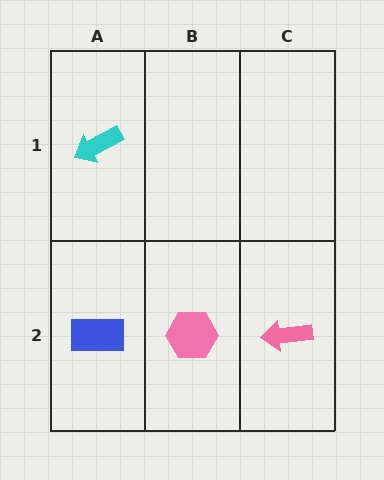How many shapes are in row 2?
3 shapes.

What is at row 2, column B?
A pink hexagon.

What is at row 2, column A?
A blue rectangle.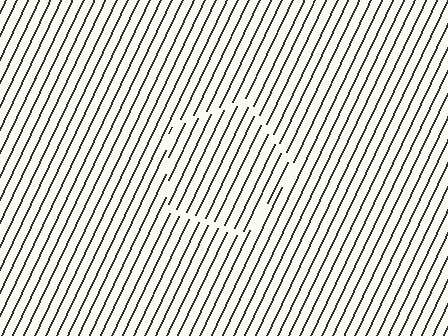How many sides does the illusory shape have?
5 sides — the line-ends trace a pentagon.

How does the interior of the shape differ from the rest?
The interior of the shape contains the same grating, shifted by half a period — the contour is defined by the phase discontinuity where line-ends from the inner and outer gratings abut.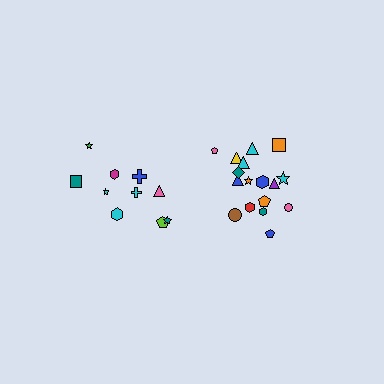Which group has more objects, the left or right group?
The right group.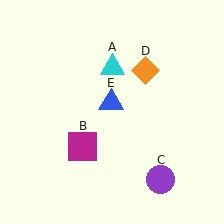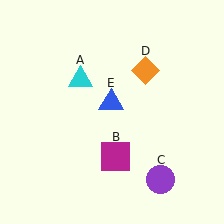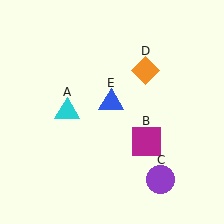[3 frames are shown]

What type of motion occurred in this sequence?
The cyan triangle (object A), magenta square (object B) rotated counterclockwise around the center of the scene.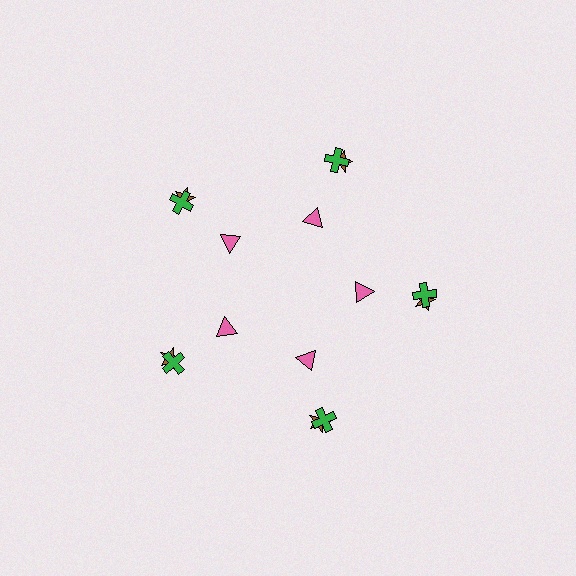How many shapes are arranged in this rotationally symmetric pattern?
There are 15 shapes, arranged in 5 groups of 3.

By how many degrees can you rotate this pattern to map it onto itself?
The pattern maps onto itself every 72 degrees of rotation.